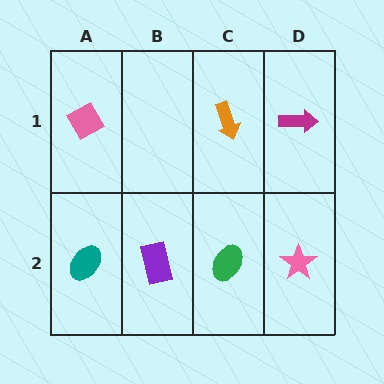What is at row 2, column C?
A green ellipse.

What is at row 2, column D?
A pink star.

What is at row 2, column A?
A teal ellipse.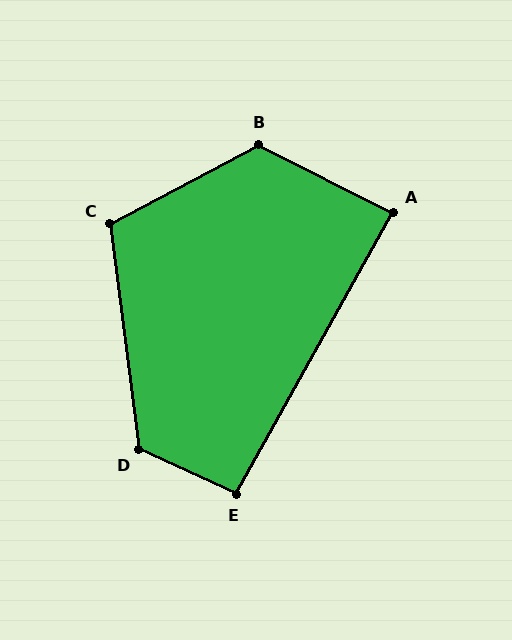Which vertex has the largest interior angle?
B, at approximately 126 degrees.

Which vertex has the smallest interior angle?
A, at approximately 87 degrees.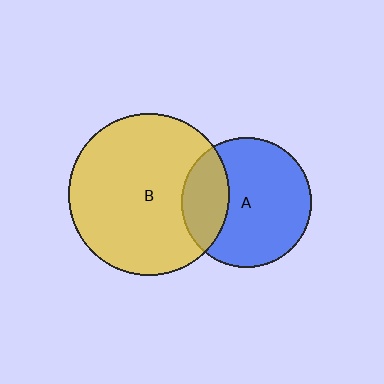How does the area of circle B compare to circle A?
Approximately 1.5 times.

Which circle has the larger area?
Circle B (yellow).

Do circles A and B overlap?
Yes.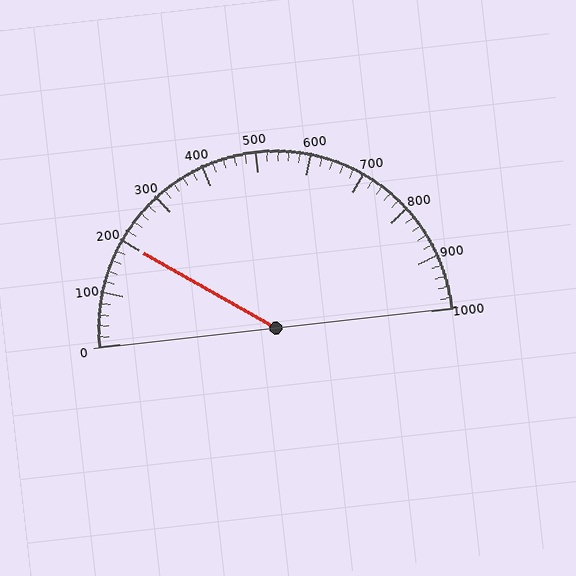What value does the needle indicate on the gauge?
The needle indicates approximately 200.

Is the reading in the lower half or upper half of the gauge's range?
The reading is in the lower half of the range (0 to 1000).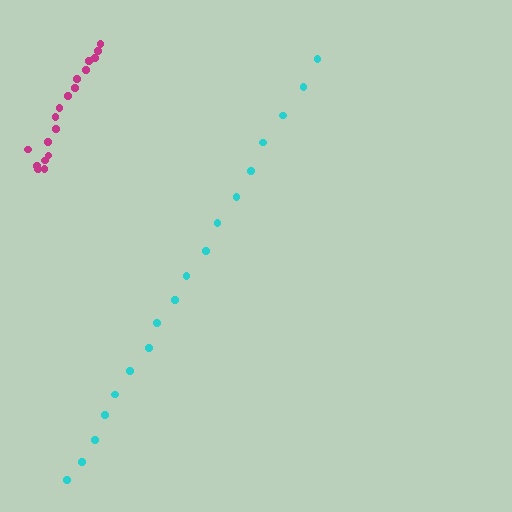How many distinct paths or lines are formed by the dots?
There are 2 distinct paths.